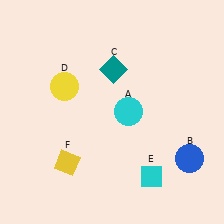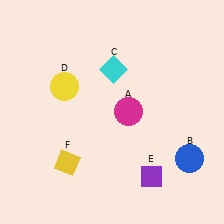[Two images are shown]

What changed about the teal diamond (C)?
In Image 1, C is teal. In Image 2, it changed to cyan.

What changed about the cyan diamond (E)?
In Image 1, E is cyan. In Image 2, it changed to purple.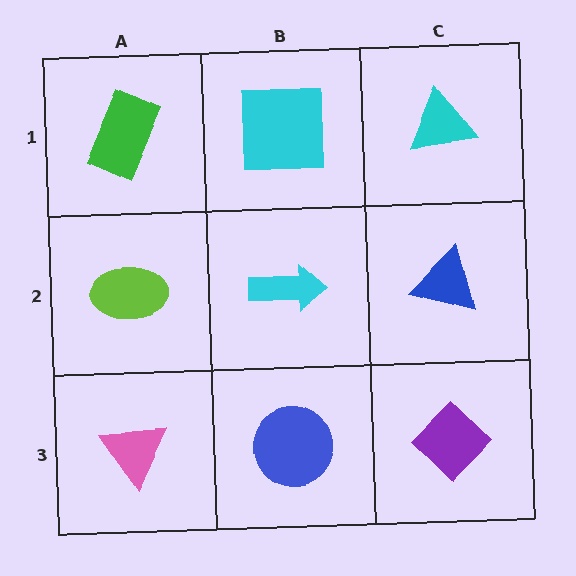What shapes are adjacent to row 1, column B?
A cyan arrow (row 2, column B), a green rectangle (row 1, column A), a cyan triangle (row 1, column C).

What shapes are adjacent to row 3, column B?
A cyan arrow (row 2, column B), a pink triangle (row 3, column A), a purple diamond (row 3, column C).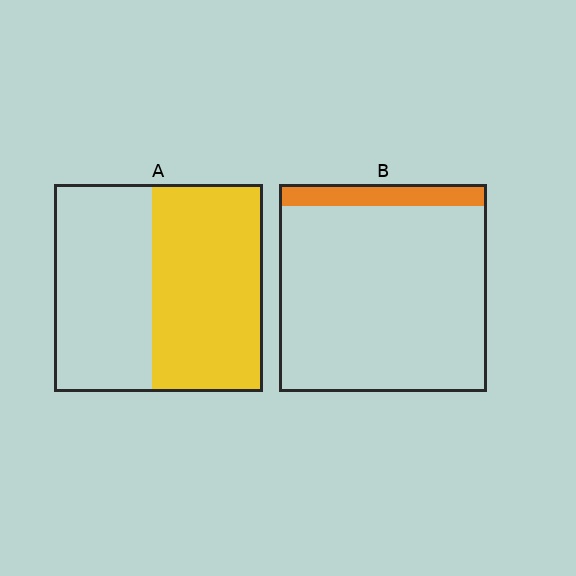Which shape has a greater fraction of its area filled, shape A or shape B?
Shape A.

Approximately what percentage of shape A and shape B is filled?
A is approximately 55% and B is approximately 10%.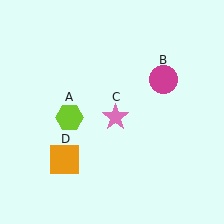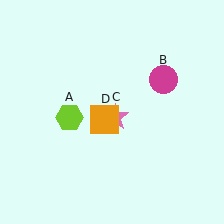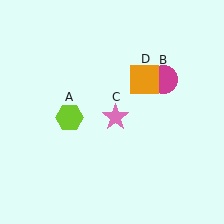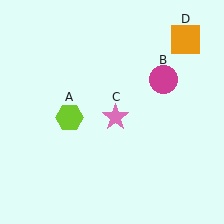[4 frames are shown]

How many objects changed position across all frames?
1 object changed position: orange square (object D).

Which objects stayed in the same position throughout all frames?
Lime hexagon (object A) and magenta circle (object B) and pink star (object C) remained stationary.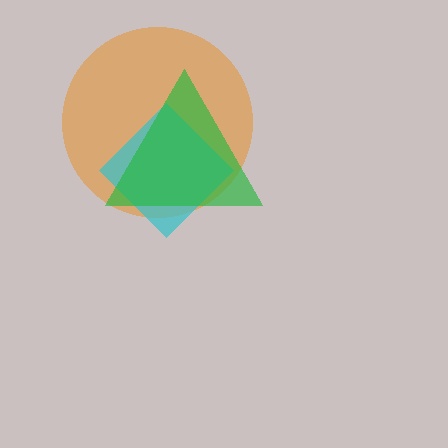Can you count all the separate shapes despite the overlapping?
Yes, there are 3 separate shapes.